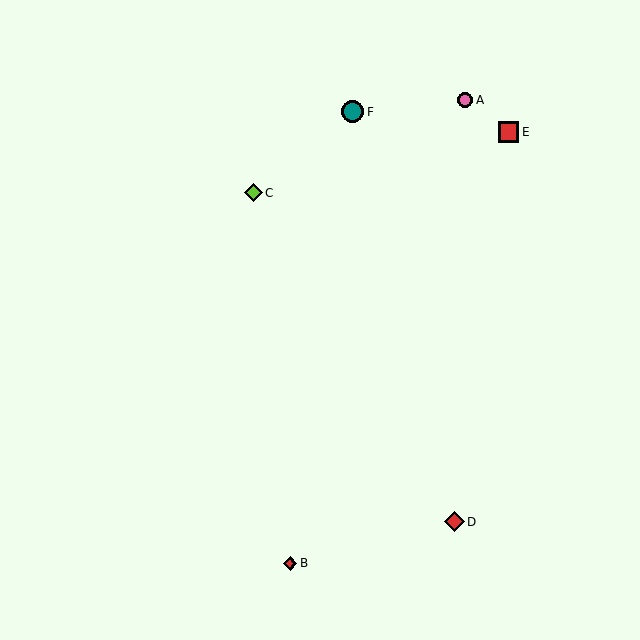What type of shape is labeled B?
Shape B is a red diamond.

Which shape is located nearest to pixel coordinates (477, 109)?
The pink circle (labeled A) at (465, 100) is nearest to that location.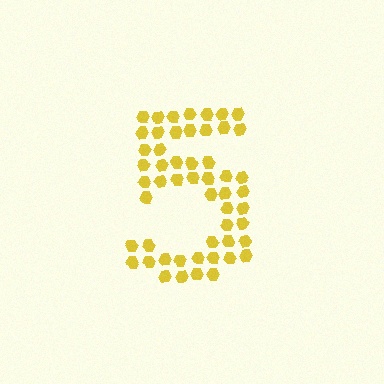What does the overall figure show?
The overall figure shows the digit 5.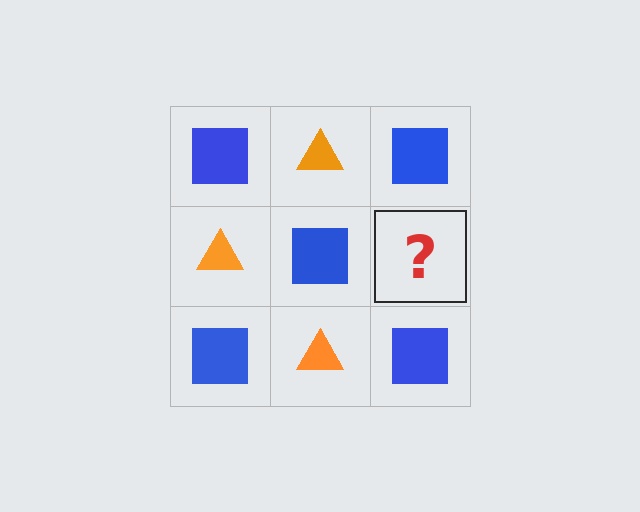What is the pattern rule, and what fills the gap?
The rule is that it alternates blue square and orange triangle in a checkerboard pattern. The gap should be filled with an orange triangle.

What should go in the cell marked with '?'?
The missing cell should contain an orange triangle.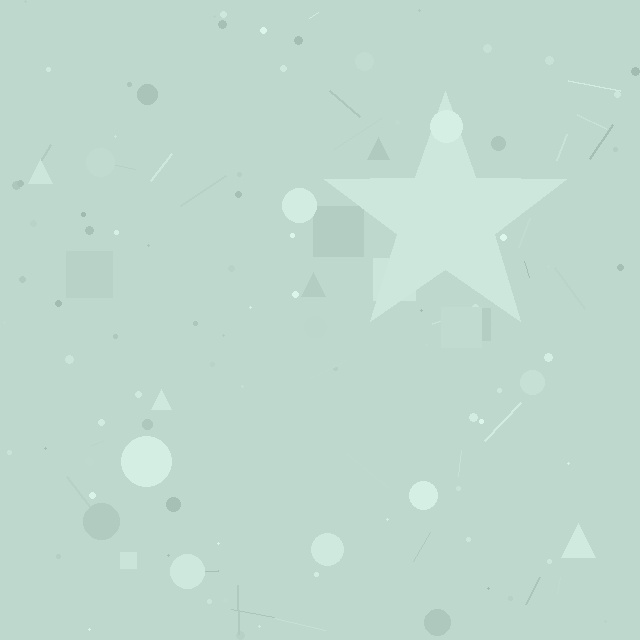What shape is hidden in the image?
A star is hidden in the image.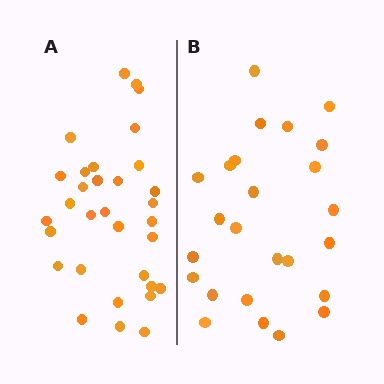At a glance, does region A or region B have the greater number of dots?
Region A (the left region) has more dots.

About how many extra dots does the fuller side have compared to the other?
Region A has roughly 8 or so more dots than region B.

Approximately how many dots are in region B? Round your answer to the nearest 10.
About 20 dots. (The exact count is 25, which rounds to 20.)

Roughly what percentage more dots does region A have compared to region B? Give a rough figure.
About 30% more.